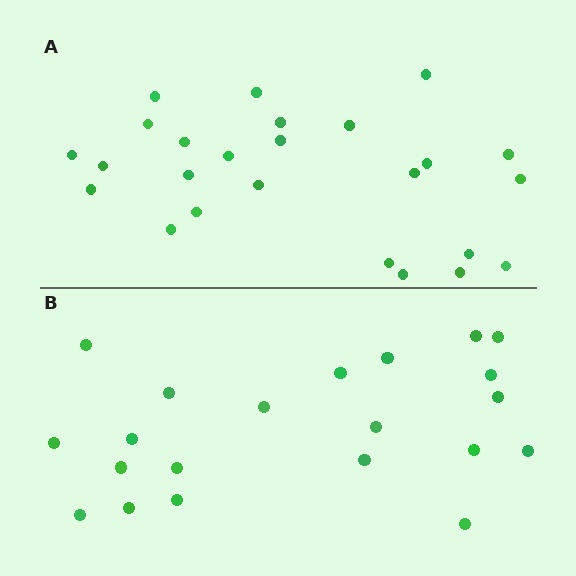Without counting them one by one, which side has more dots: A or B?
Region A (the top region) has more dots.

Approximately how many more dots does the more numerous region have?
Region A has about 4 more dots than region B.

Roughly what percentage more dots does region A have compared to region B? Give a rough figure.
About 20% more.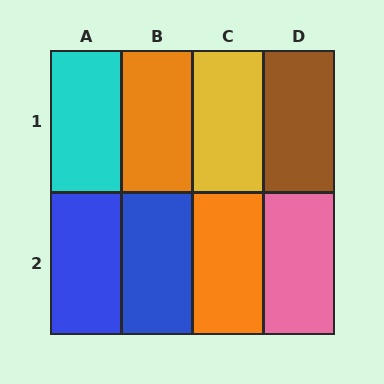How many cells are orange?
2 cells are orange.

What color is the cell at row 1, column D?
Brown.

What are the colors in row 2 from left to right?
Blue, blue, orange, pink.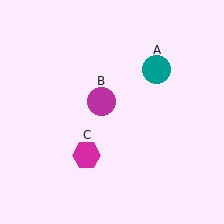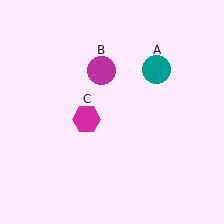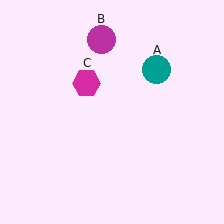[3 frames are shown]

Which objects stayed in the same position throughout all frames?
Teal circle (object A) remained stationary.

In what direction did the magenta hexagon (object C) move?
The magenta hexagon (object C) moved up.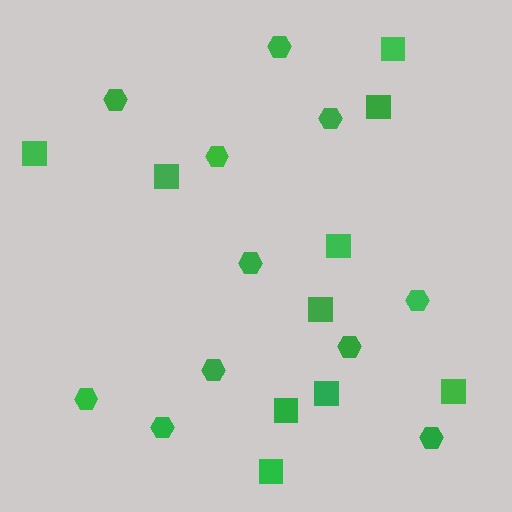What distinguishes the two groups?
There are 2 groups: one group of squares (10) and one group of hexagons (11).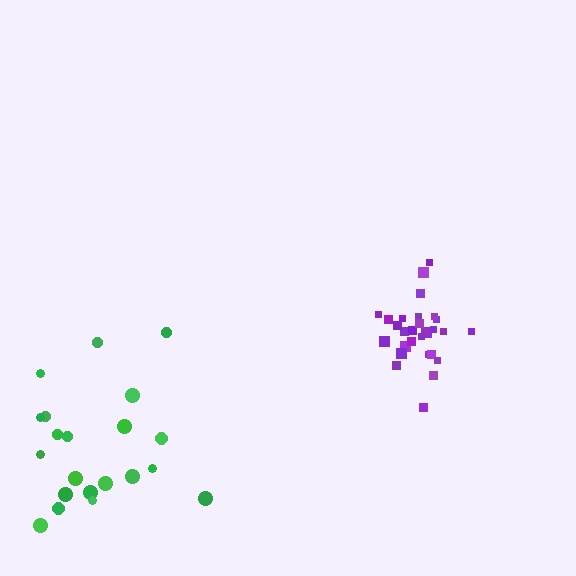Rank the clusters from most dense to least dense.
purple, green.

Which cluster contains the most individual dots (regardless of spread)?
Purple (29).